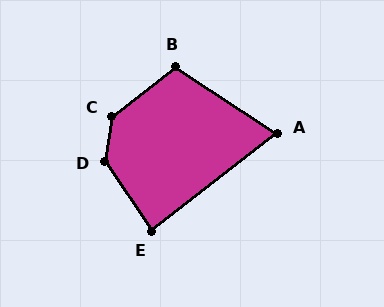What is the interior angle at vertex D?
Approximately 137 degrees (obtuse).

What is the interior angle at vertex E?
Approximately 86 degrees (approximately right).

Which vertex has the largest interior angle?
C, at approximately 137 degrees.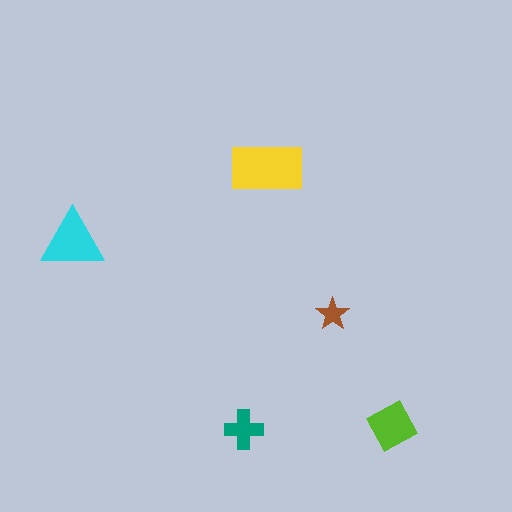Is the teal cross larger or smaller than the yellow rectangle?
Smaller.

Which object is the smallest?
The brown star.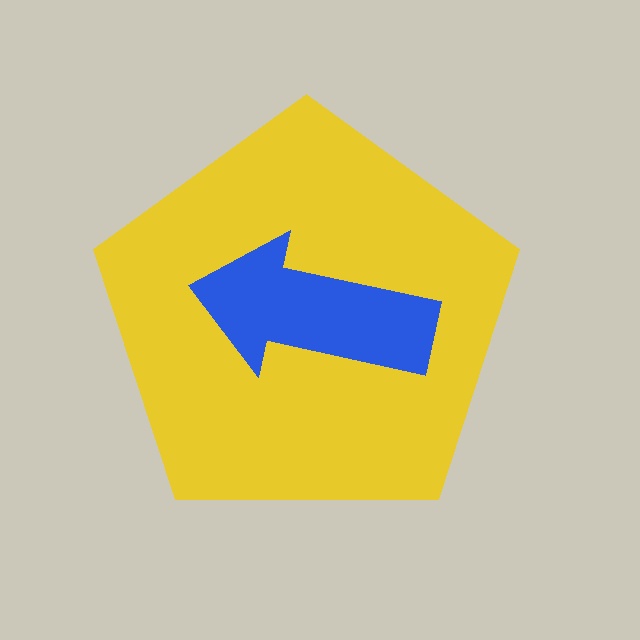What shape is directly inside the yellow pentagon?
The blue arrow.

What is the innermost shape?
The blue arrow.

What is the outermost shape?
The yellow pentagon.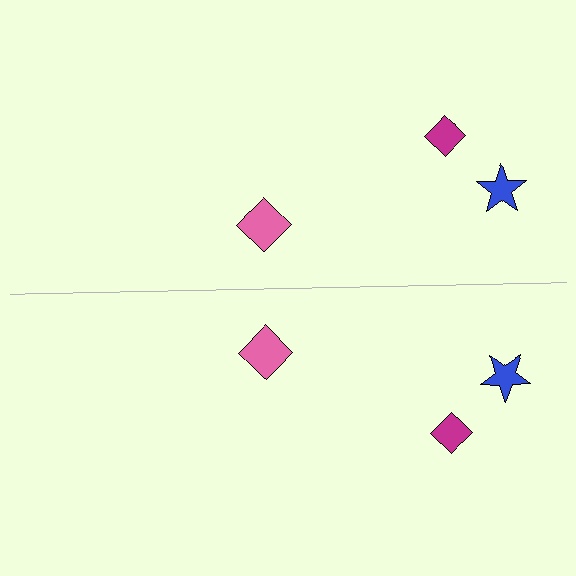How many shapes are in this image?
There are 6 shapes in this image.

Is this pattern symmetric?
Yes, this pattern has bilateral (reflection) symmetry.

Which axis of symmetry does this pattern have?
The pattern has a horizontal axis of symmetry running through the center of the image.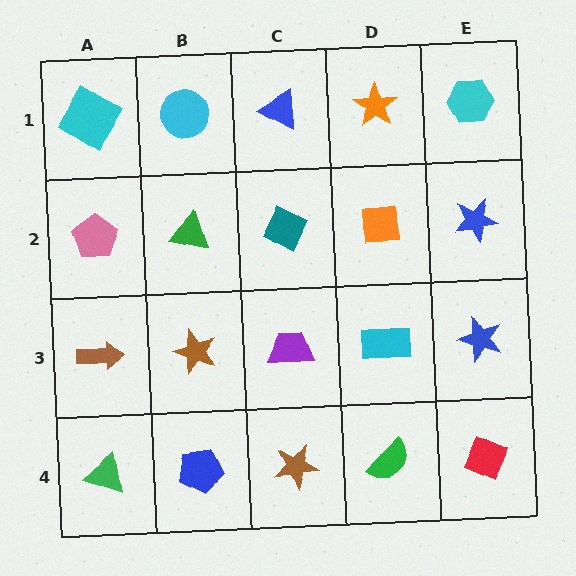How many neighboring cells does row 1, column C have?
3.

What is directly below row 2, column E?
A blue star.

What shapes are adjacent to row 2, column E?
A cyan hexagon (row 1, column E), a blue star (row 3, column E), an orange square (row 2, column D).